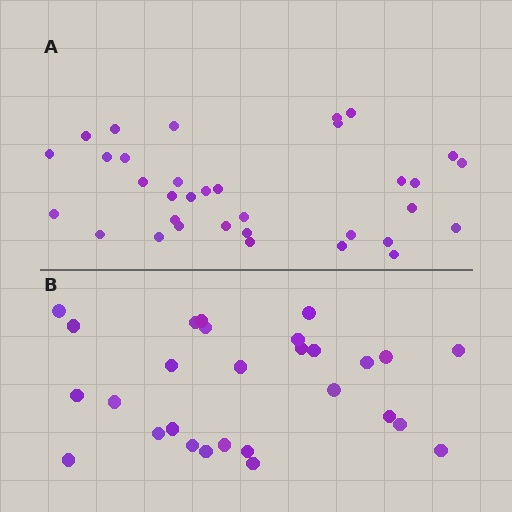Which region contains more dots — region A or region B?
Region A (the top region) has more dots.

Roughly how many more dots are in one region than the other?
Region A has about 6 more dots than region B.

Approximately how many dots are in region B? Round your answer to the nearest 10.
About 30 dots. (The exact count is 28, which rounds to 30.)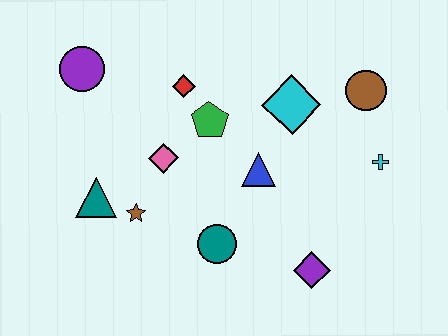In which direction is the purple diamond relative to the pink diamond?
The purple diamond is to the right of the pink diamond.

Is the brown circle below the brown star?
No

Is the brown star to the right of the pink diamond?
No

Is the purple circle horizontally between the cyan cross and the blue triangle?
No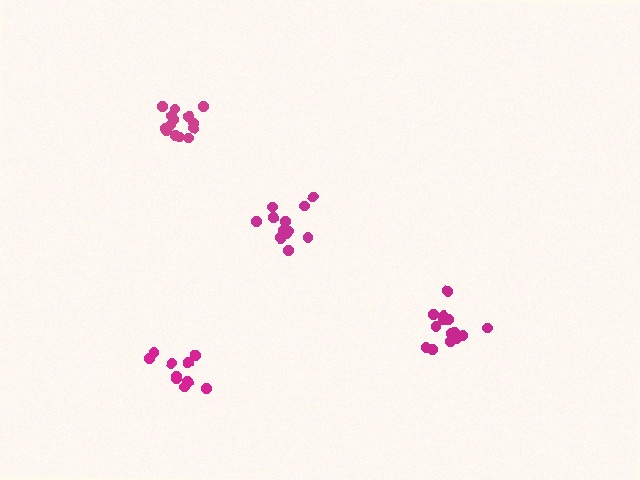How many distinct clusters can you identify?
There are 4 distinct clusters.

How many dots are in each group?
Group 1: 14 dots, Group 2: 14 dots, Group 3: 13 dots, Group 4: 11 dots (52 total).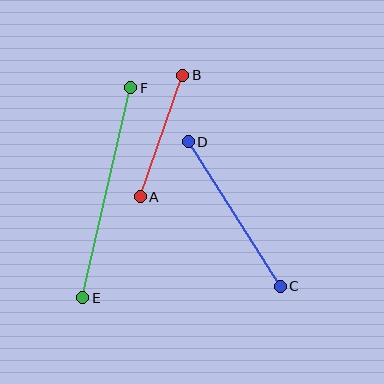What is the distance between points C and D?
The distance is approximately 172 pixels.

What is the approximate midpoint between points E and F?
The midpoint is at approximately (107, 193) pixels.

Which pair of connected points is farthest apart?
Points E and F are farthest apart.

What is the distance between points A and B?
The distance is approximately 129 pixels.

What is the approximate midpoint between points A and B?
The midpoint is at approximately (161, 136) pixels.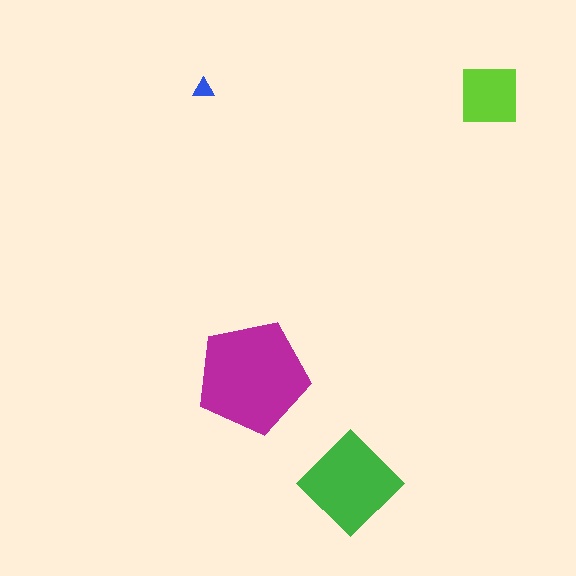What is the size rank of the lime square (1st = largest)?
3rd.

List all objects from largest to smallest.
The magenta pentagon, the green diamond, the lime square, the blue triangle.